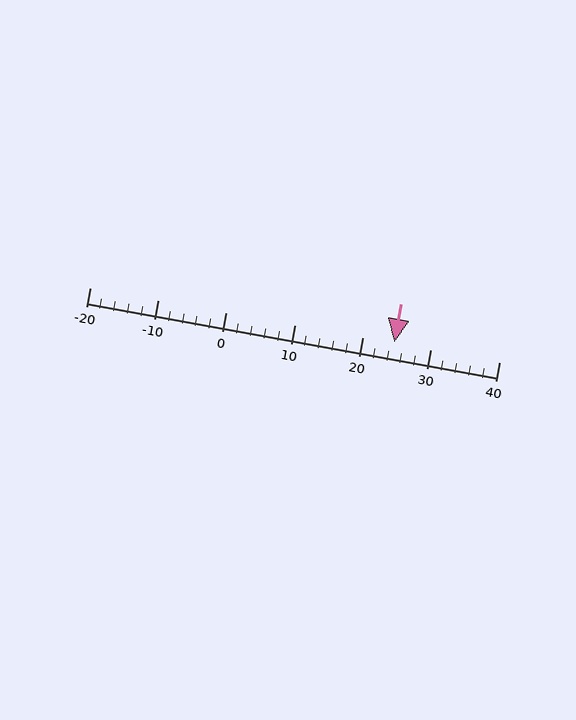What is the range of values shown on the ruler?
The ruler shows values from -20 to 40.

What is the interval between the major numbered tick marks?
The major tick marks are spaced 10 units apart.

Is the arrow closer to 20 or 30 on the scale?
The arrow is closer to 20.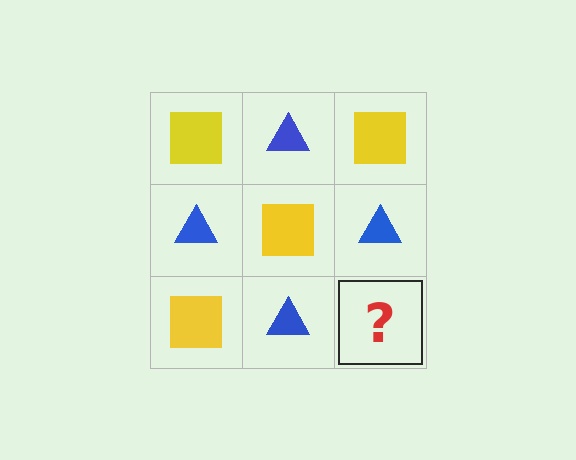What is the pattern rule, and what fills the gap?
The rule is that it alternates yellow square and blue triangle in a checkerboard pattern. The gap should be filled with a yellow square.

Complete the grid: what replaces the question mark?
The question mark should be replaced with a yellow square.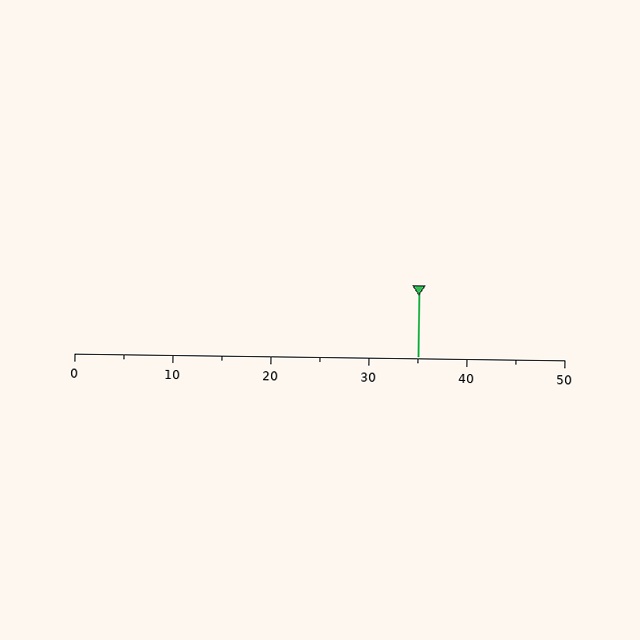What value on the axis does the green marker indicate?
The marker indicates approximately 35.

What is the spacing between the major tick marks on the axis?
The major ticks are spaced 10 apart.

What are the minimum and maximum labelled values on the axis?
The axis runs from 0 to 50.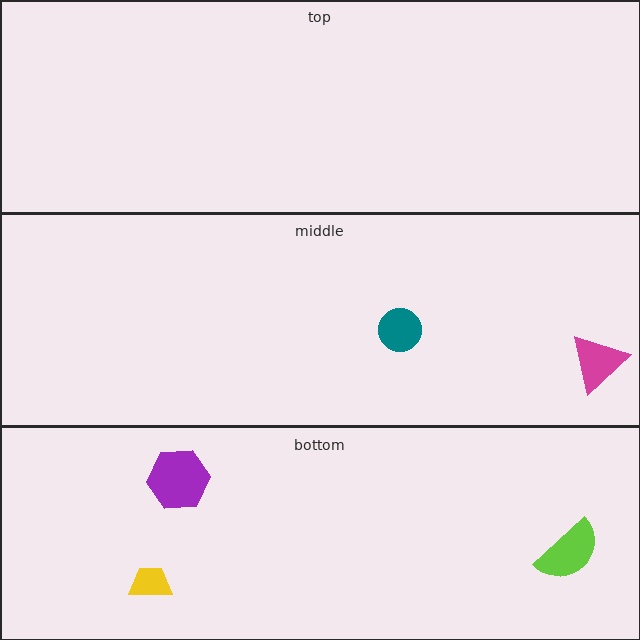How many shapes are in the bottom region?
3.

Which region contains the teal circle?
The middle region.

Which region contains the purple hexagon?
The bottom region.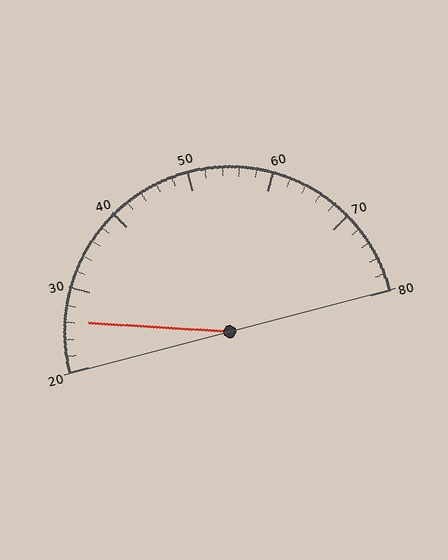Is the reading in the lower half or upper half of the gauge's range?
The reading is in the lower half of the range (20 to 80).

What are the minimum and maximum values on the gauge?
The gauge ranges from 20 to 80.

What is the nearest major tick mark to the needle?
The nearest major tick mark is 30.